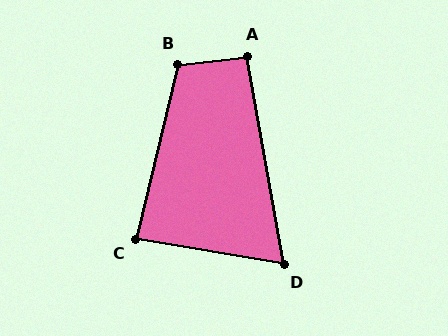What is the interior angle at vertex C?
Approximately 86 degrees (approximately right).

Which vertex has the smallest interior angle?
D, at approximately 71 degrees.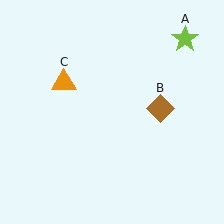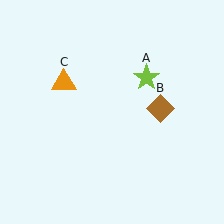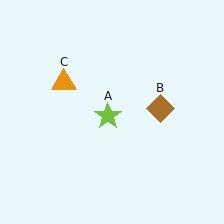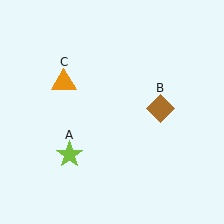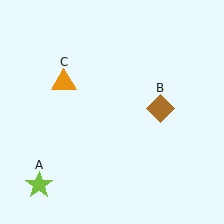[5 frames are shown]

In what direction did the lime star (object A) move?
The lime star (object A) moved down and to the left.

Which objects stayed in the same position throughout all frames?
Brown diamond (object B) and orange triangle (object C) remained stationary.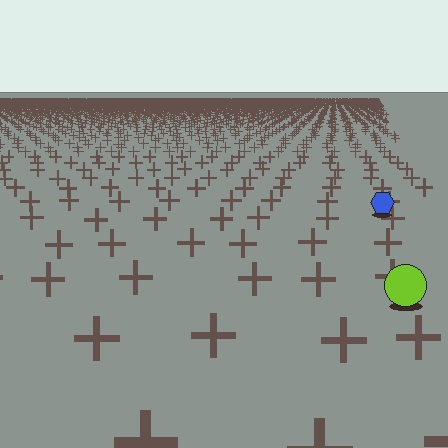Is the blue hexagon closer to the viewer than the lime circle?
No. The lime circle is closer — you can tell from the texture gradient: the ground texture is coarser near it.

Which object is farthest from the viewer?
The blue hexagon is farthest from the viewer. It appears smaller and the ground texture around it is denser.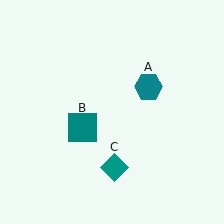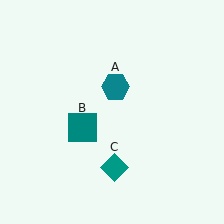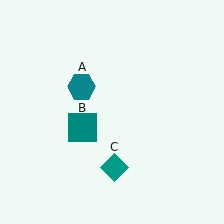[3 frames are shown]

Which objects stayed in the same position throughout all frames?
Teal square (object B) and teal diamond (object C) remained stationary.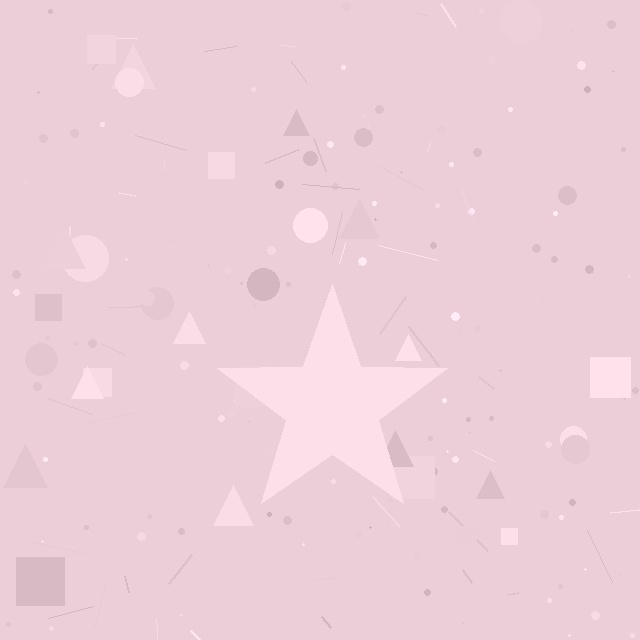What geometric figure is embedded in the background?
A star is embedded in the background.